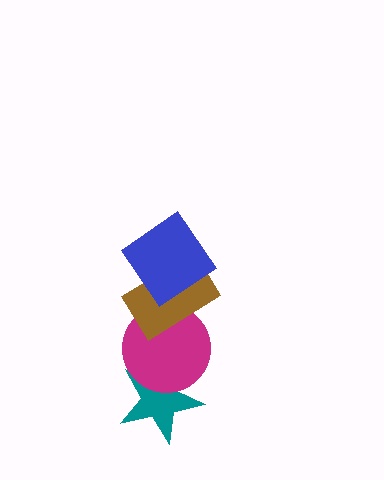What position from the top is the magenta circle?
The magenta circle is 3rd from the top.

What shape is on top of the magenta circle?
The brown rectangle is on top of the magenta circle.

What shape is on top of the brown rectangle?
The blue diamond is on top of the brown rectangle.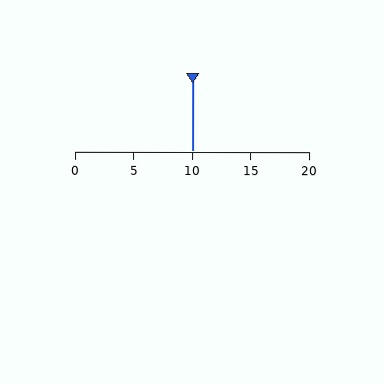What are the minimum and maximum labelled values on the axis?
The axis runs from 0 to 20.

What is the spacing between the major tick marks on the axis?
The major ticks are spaced 5 apart.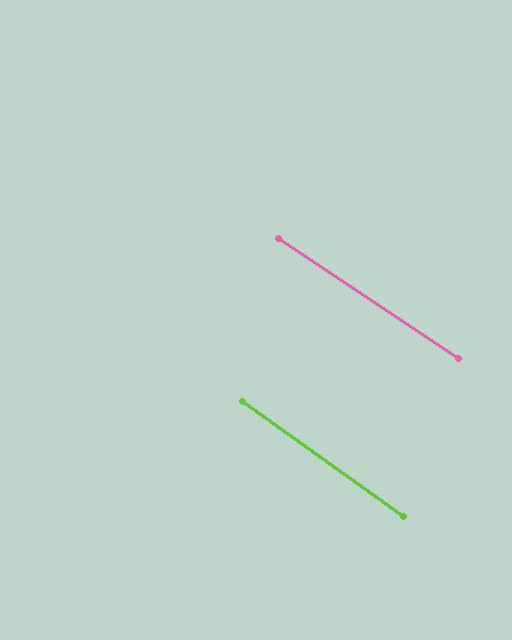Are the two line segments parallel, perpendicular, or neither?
Parallel — their directions differ by only 1.7°.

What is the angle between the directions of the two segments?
Approximately 2 degrees.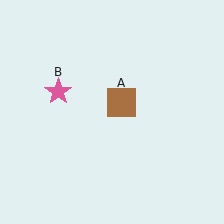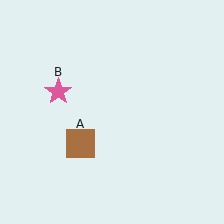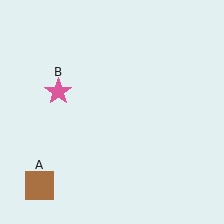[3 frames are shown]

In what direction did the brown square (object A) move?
The brown square (object A) moved down and to the left.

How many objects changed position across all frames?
1 object changed position: brown square (object A).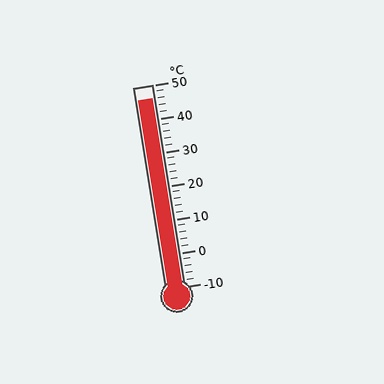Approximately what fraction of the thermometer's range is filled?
The thermometer is filled to approximately 95% of its range.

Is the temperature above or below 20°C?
The temperature is above 20°C.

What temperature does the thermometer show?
The thermometer shows approximately 46°C.